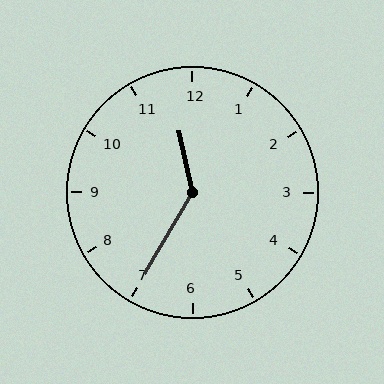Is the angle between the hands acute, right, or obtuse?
It is obtuse.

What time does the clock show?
11:35.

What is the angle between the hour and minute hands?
Approximately 138 degrees.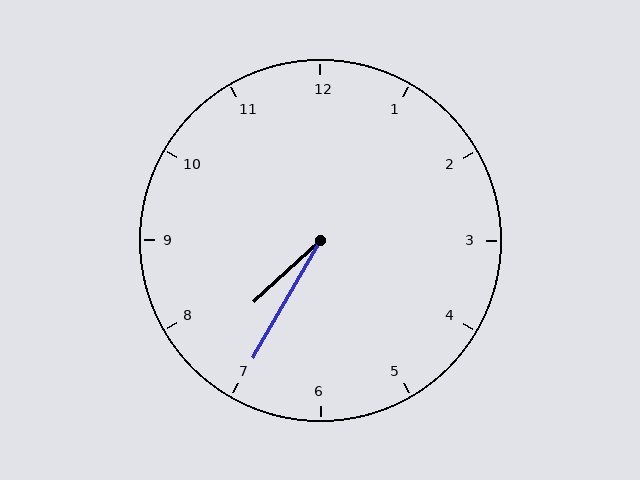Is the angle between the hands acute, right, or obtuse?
It is acute.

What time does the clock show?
7:35.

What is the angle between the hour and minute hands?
Approximately 18 degrees.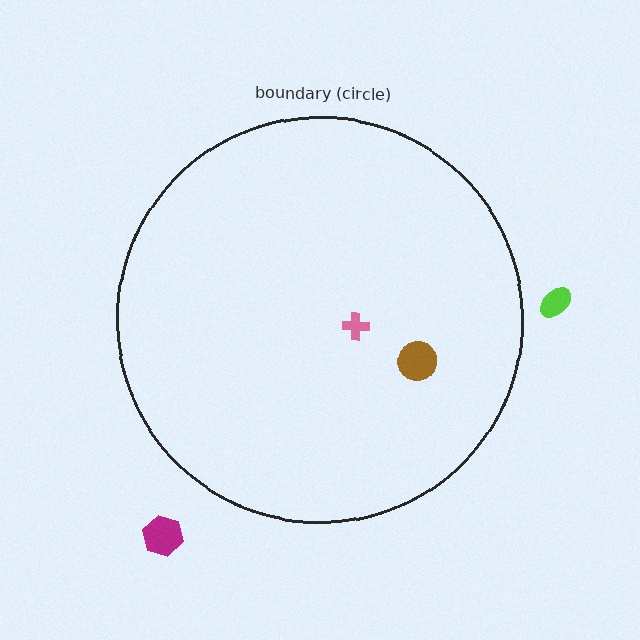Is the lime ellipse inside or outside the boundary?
Outside.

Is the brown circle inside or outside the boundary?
Inside.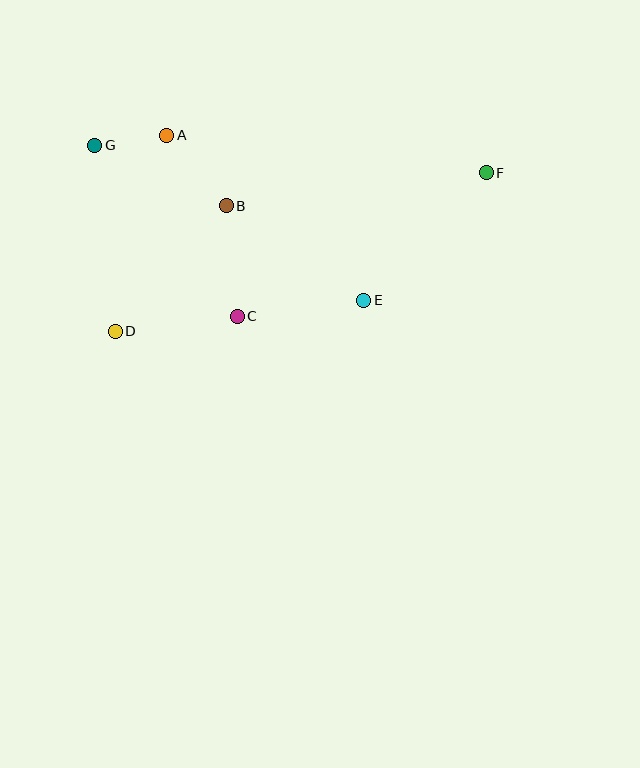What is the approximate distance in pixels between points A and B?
The distance between A and B is approximately 92 pixels.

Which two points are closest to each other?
Points A and G are closest to each other.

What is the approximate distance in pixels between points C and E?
The distance between C and E is approximately 128 pixels.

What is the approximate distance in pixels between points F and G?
The distance between F and G is approximately 393 pixels.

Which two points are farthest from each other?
Points D and F are farthest from each other.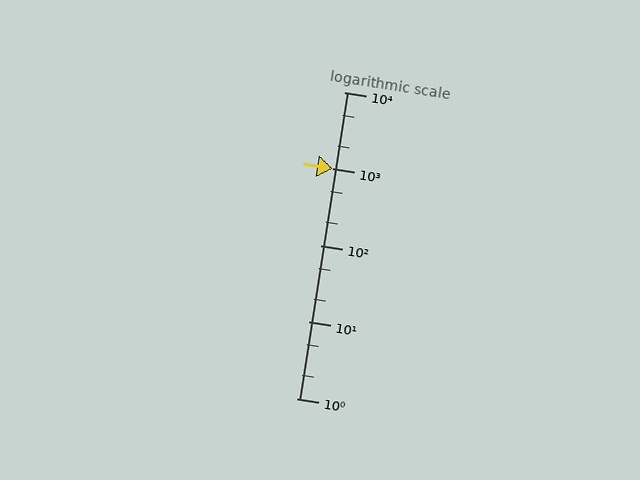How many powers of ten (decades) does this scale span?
The scale spans 4 decades, from 1 to 10000.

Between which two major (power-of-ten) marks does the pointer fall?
The pointer is between 1000 and 10000.